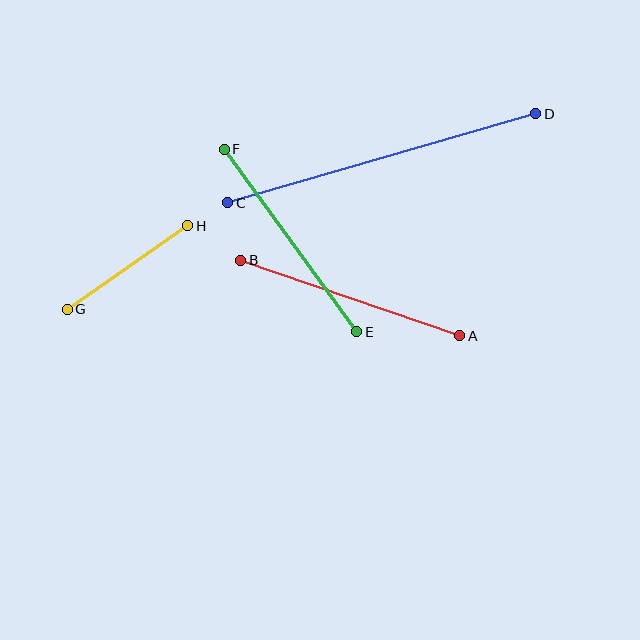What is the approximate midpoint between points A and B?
The midpoint is at approximately (350, 298) pixels.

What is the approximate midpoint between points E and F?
The midpoint is at approximately (291, 241) pixels.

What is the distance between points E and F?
The distance is approximately 226 pixels.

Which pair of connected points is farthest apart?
Points C and D are farthest apart.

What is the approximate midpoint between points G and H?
The midpoint is at approximately (127, 268) pixels.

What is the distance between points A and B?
The distance is approximately 232 pixels.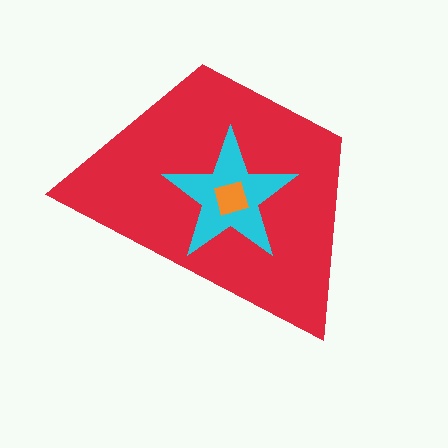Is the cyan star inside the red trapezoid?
Yes.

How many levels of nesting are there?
3.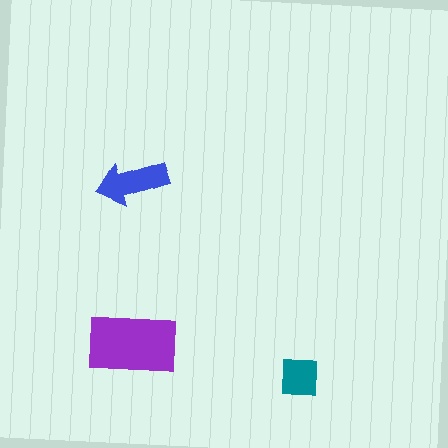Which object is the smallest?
The teal square.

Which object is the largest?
The purple rectangle.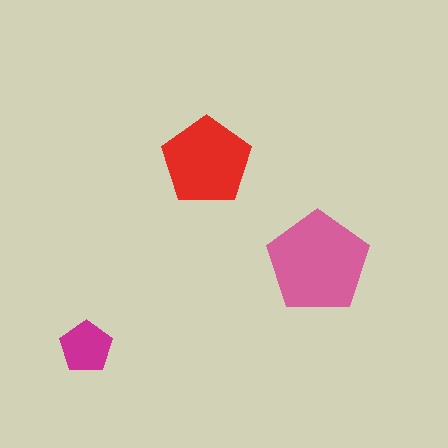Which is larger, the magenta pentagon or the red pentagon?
The red one.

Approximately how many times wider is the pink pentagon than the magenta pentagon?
About 2 times wider.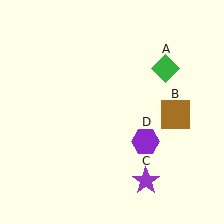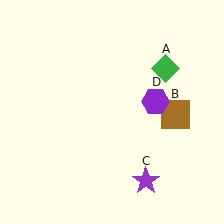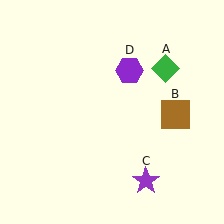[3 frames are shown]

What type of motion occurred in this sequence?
The purple hexagon (object D) rotated counterclockwise around the center of the scene.